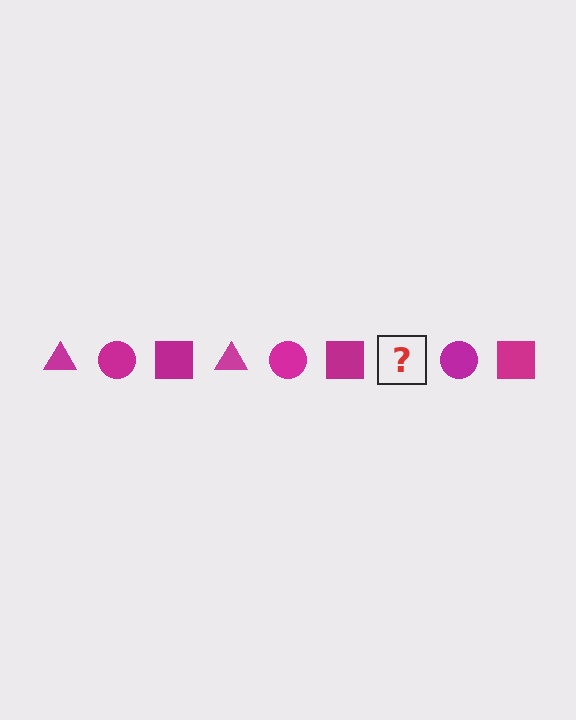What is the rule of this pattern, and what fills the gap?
The rule is that the pattern cycles through triangle, circle, square shapes in magenta. The gap should be filled with a magenta triangle.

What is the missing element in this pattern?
The missing element is a magenta triangle.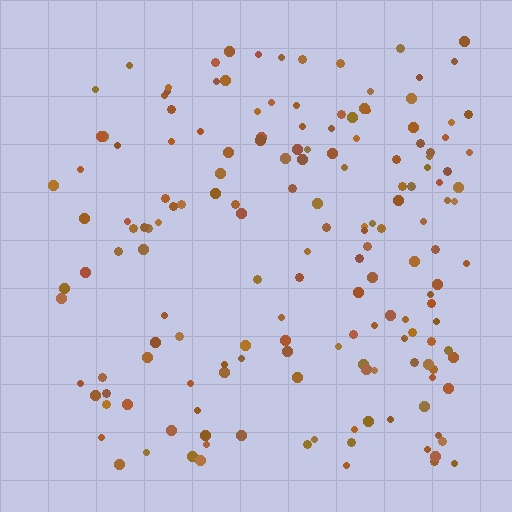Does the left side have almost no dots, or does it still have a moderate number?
Still a moderate number, just noticeably fewer than the right.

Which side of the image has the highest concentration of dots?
The right.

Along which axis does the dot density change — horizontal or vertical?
Horizontal.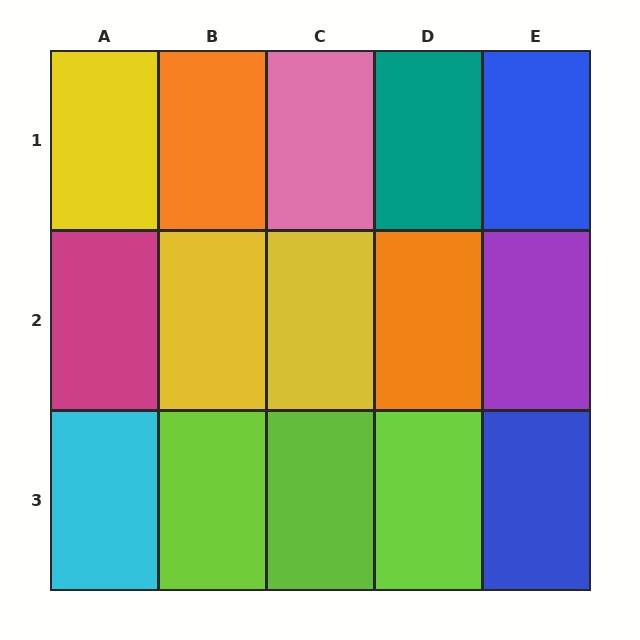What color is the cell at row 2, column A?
Magenta.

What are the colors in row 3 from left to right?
Cyan, lime, lime, lime, blue.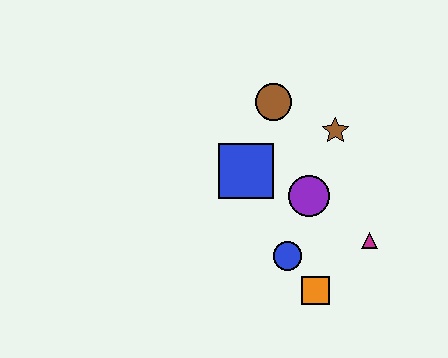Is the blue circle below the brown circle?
Yes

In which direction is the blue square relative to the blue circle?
The blue square is above the blue circle.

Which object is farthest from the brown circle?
The orange square is farthest from the brown circle.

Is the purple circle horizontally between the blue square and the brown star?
Yes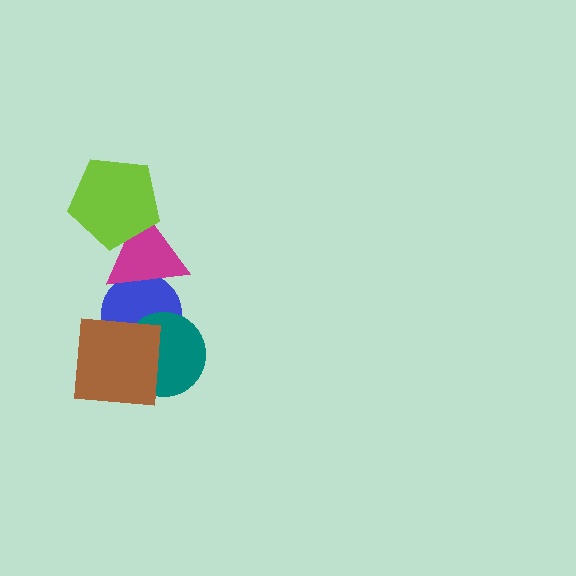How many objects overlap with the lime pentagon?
1 object overlaps with the lime pentagon.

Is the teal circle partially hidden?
Yes, it is partially covered by another shape.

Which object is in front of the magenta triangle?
The lime pentagon is in front of the magenta triangle.